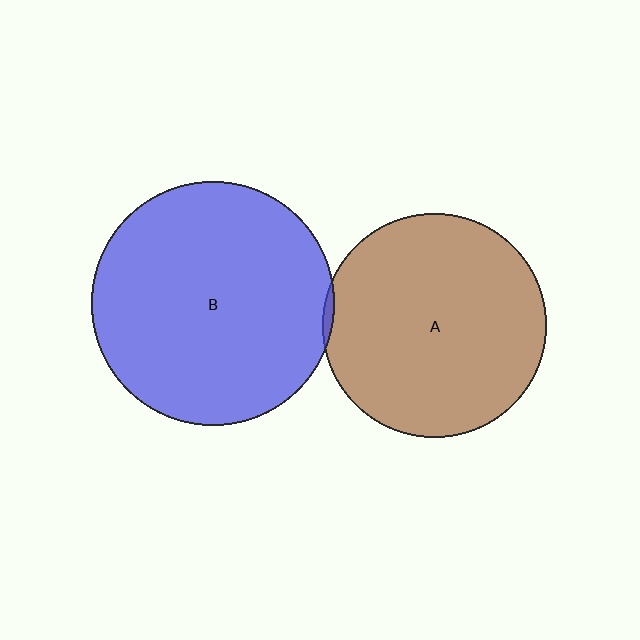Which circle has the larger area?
Circle B (blue).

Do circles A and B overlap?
Yes.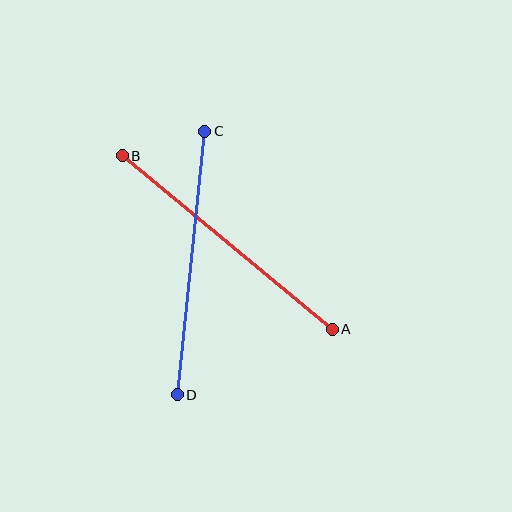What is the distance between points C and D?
The distance is approximately 265 pixels.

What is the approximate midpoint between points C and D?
The midpoint is at approximately (191, 263) pixels.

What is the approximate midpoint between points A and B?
The midpoint is at approximately (227, 242) pixels.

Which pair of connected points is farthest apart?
Points A and B are farthest apart.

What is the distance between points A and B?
The distance is approximately 272 pixels.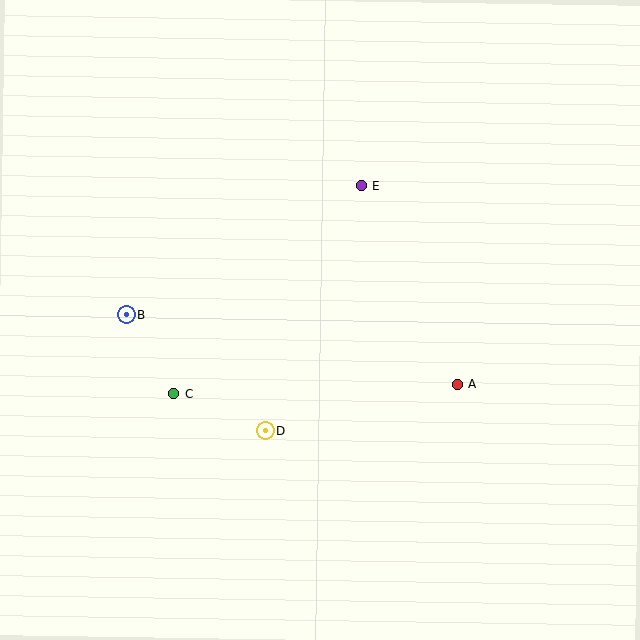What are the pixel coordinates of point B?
Point B is at (126, 315).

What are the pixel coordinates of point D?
Point D is at (266, 431).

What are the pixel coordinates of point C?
Point C is at (174, 394).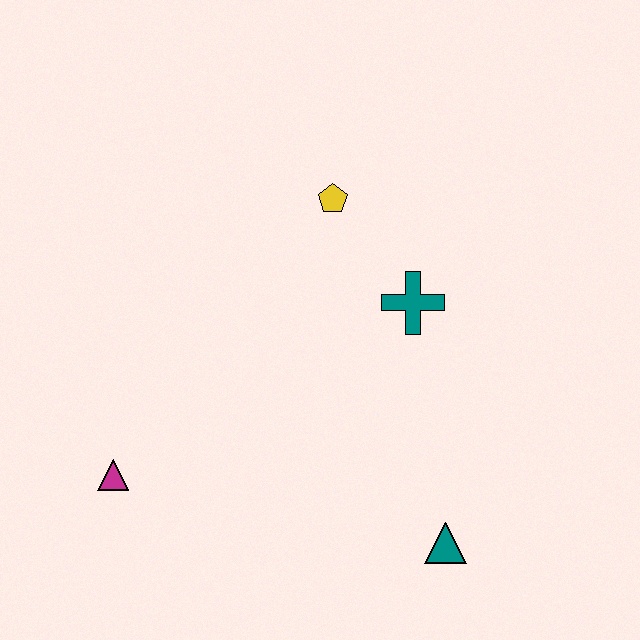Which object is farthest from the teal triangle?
The yellow pentagon is farthest from the teal triangle.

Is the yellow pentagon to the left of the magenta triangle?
No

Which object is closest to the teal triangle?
The teal cross is closest to the teal triangle.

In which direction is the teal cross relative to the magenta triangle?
The teal cross is to the right of the magenta triangle.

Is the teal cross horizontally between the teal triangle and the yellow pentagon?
Yes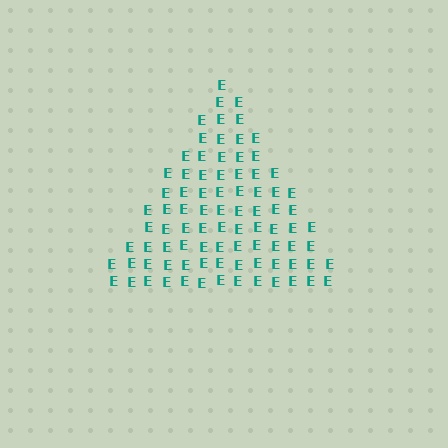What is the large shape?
The large shape is a triangle.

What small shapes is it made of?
It is made of small letter E's.